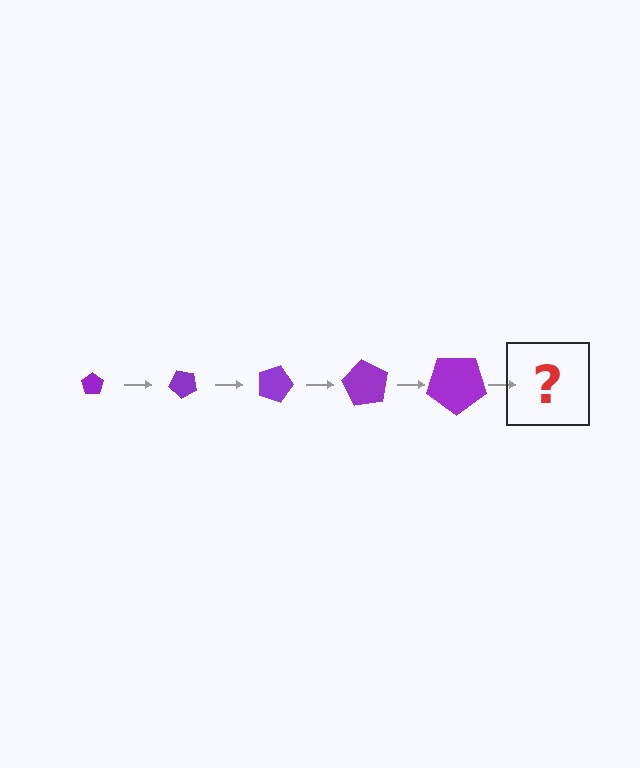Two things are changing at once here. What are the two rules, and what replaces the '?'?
The two rules are that the pentagon grows larger each step and it rotates 45 degrees each step. The '?' should be a pentagon, larger than the previous one and rotated 225 degrees from the start.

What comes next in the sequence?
The next element should be a pentagon, larger than the previous one and rotated 225 degrees from the start.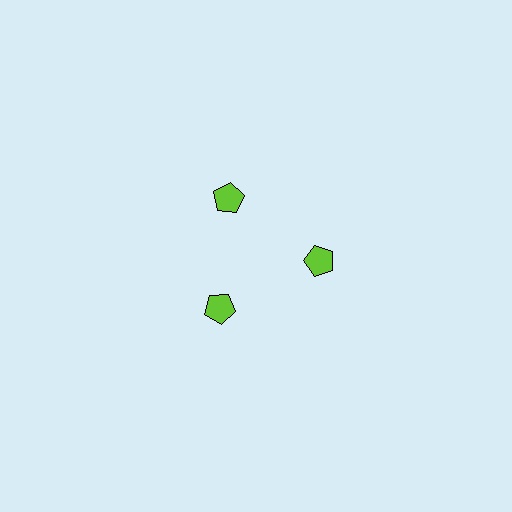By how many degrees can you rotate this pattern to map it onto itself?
The pattern maps onto itself every 120 degrees of rotation.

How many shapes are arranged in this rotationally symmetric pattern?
There are 3 shapes, arranged in 3 groups of 1.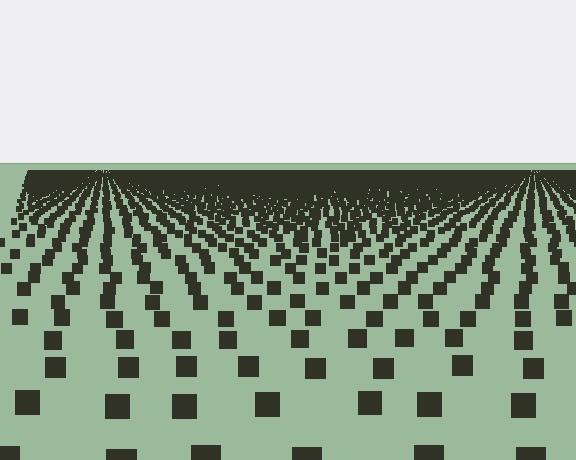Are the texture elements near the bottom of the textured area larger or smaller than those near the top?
Larger. Near the bottom, elements are closer to the viewer and appear at a bigger on-screen size.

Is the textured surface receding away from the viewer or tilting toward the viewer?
The surface is receding away from the viewer. Texture elements get smaller and denser toward the top.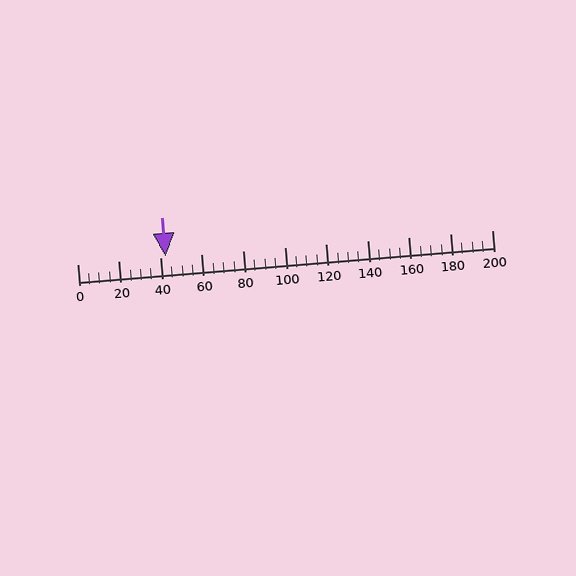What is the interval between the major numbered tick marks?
The major tick marks are spaced 20 units apart.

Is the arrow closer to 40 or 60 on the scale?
The arrow is closer to 40.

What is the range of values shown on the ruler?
The ruler shows values from 0 to 200.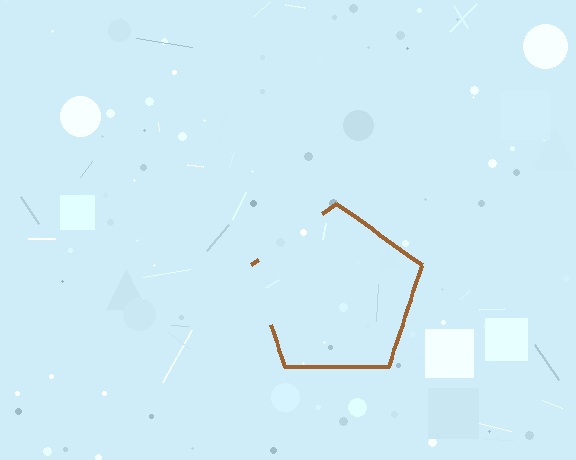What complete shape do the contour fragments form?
The contour fragments form a pentagon.